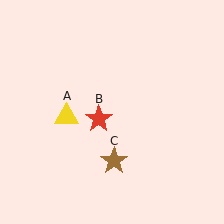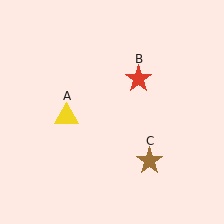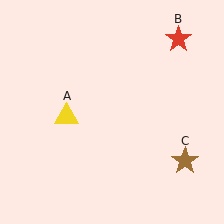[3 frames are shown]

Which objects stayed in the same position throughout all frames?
Yellow triangle (object A) remained stationary.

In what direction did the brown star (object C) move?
The brown star (object C) moved right.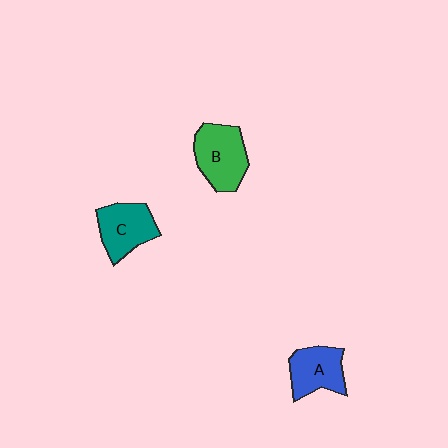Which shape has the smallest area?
Shape A (blue).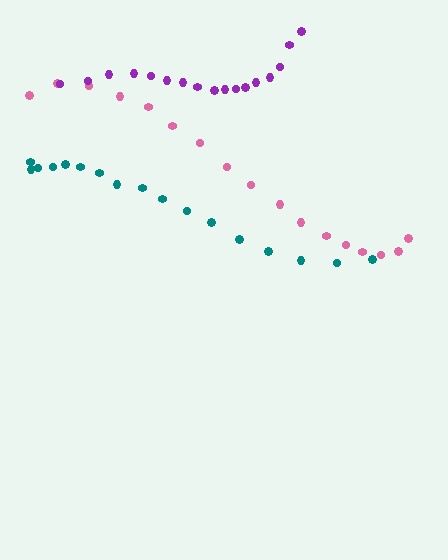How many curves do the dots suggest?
There are 3 distinct paths.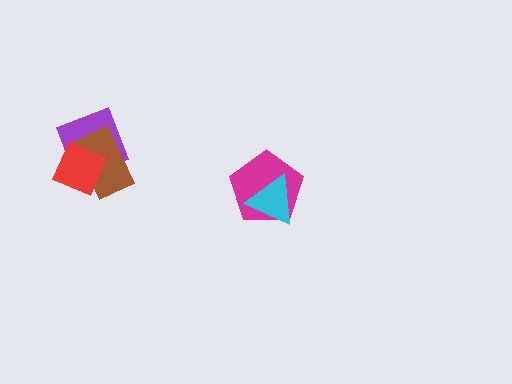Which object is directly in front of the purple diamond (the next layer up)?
The brown rectangle is directly in front of the purple diamond.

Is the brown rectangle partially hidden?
Yes, it is partially covered by another shape.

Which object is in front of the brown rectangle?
The red diamond is in front of the brown rectangle.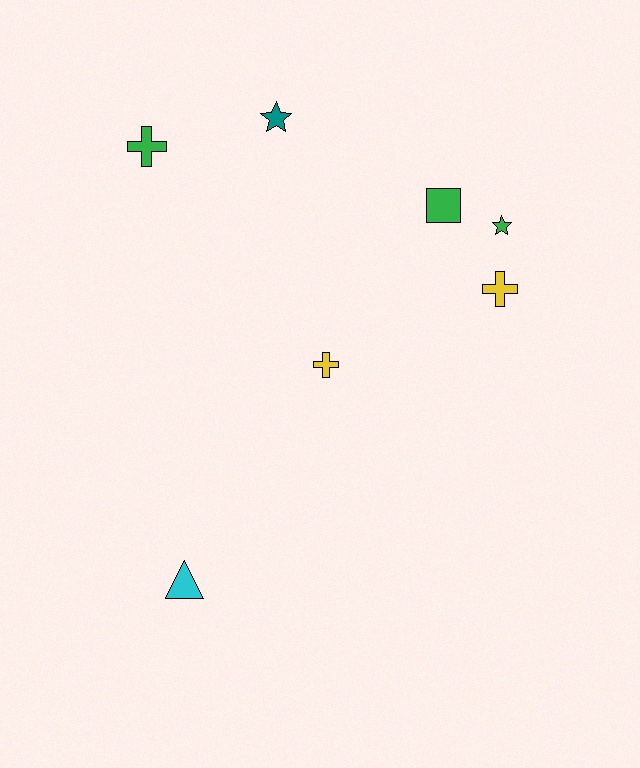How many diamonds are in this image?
There are no diamonds.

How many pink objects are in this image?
There are no pink objects.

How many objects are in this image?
There are 7 objects.